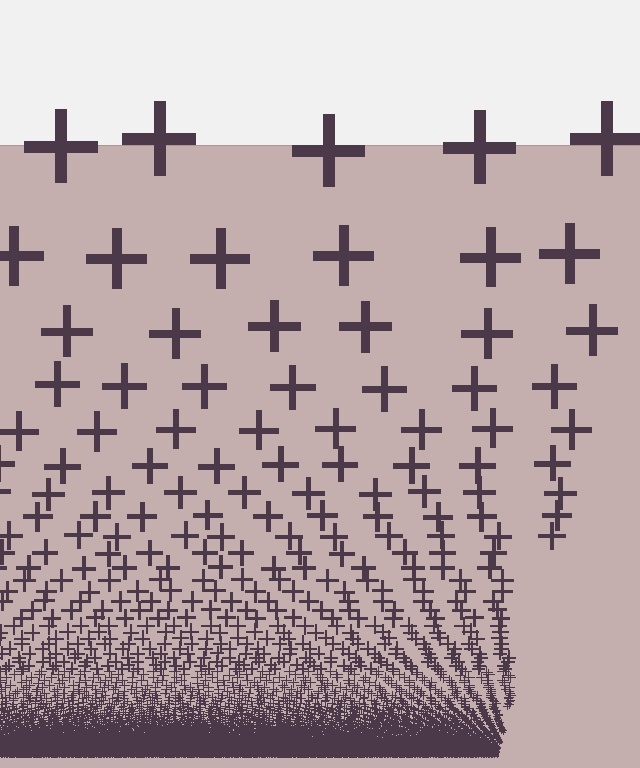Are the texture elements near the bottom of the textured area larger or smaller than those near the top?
Smaller. The gradient is inverted — elements near the bottom are smaller and denser.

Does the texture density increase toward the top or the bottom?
Density increases toward the bottom.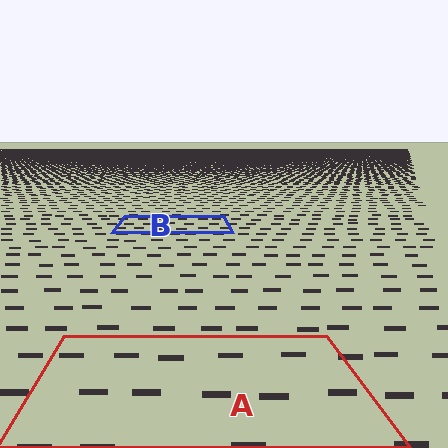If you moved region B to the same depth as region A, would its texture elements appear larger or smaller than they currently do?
They would appear larger. At a closer depth, the same texture elements are projected at a bigger on-screen size.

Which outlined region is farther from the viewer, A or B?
Region B is farther from the viewer — the texture elements inside it appear smaller and more densely packed.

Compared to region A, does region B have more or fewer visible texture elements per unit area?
Region B has more texture elements per unit area — they are packed more densely because it is farther away.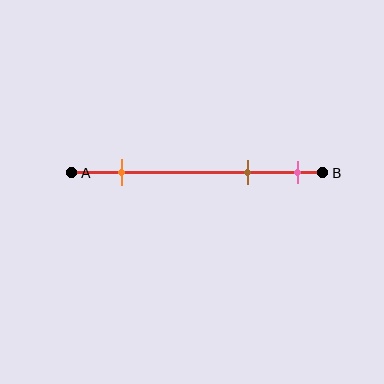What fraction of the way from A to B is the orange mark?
The orange mark is approximately 20% (0.2) of the way from A to B.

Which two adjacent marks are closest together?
The brown and pink marks are the closest adjacent pair.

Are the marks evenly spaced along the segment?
No, the marks are not evenly spaced.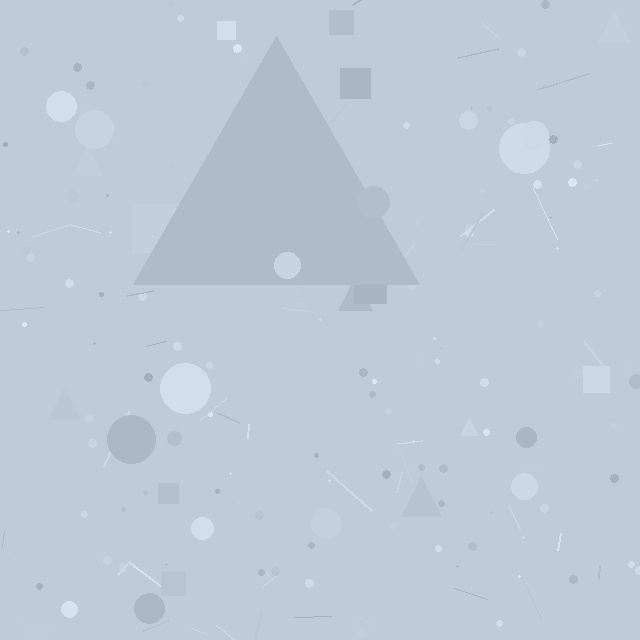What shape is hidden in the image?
A triangle is hidden in the image.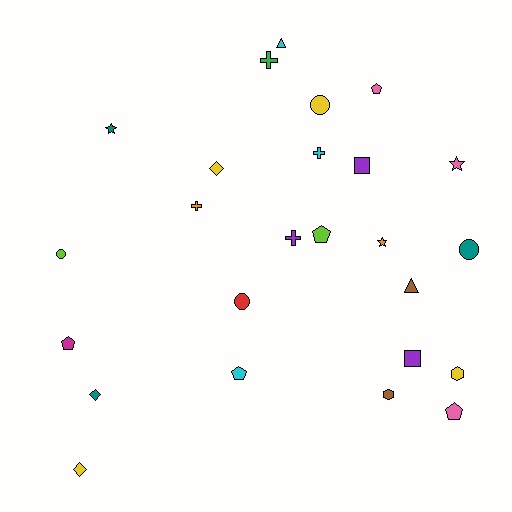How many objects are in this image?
There are 25 objects.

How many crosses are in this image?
There are 4 crosses.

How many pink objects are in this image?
There are 3 pink objects.